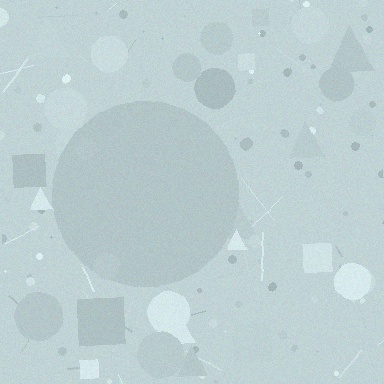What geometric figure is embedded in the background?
A circle is embedded in the background.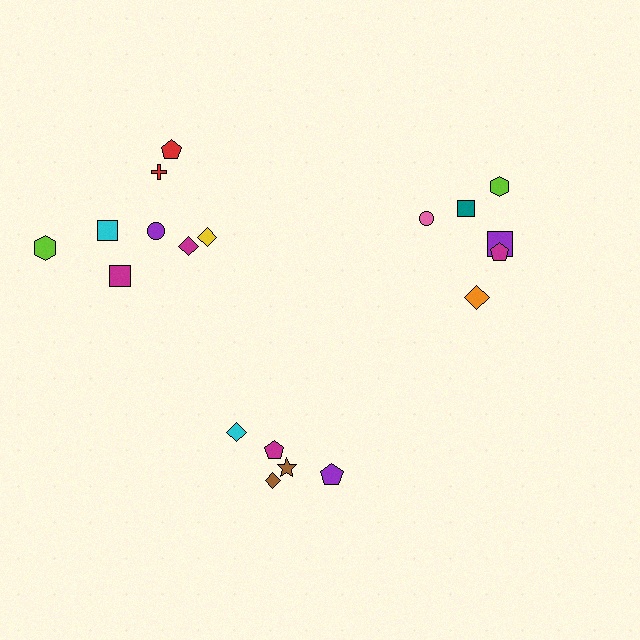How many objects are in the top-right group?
There are 6 objects.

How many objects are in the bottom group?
There are 5 objects.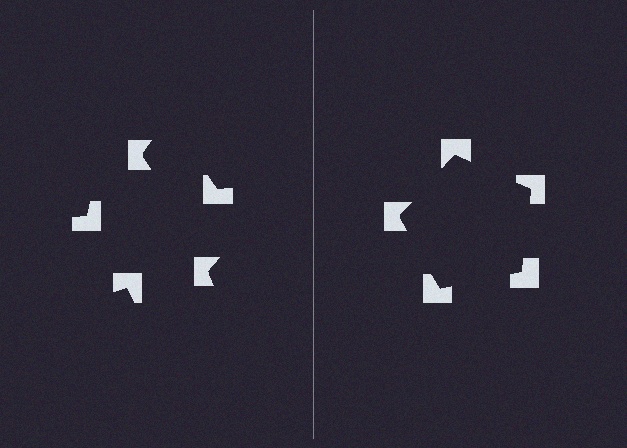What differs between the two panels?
The notched squares are positioned identically on both sides; only the wedge orientations differ. On the right they align to a pentagon; on the left they are misaligned.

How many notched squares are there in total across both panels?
10 — 5 on each side.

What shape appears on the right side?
An illusory pentagon.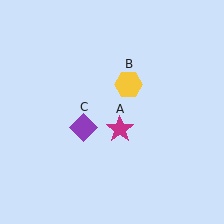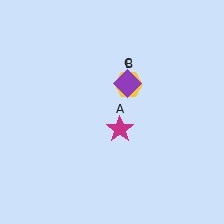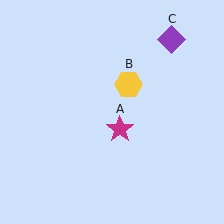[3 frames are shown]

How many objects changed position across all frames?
1 object changed position: purple diamond (object C).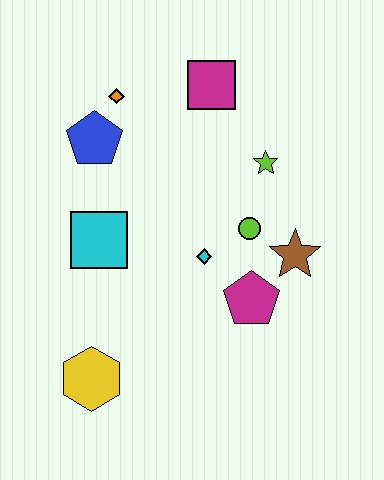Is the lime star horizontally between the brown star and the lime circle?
Yes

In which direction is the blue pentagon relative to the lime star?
The blue pentagon is to the left of the lime star.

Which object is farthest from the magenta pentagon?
The orange diamond is farthest from the magenta pentagon.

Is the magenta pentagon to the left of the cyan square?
No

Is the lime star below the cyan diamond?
No